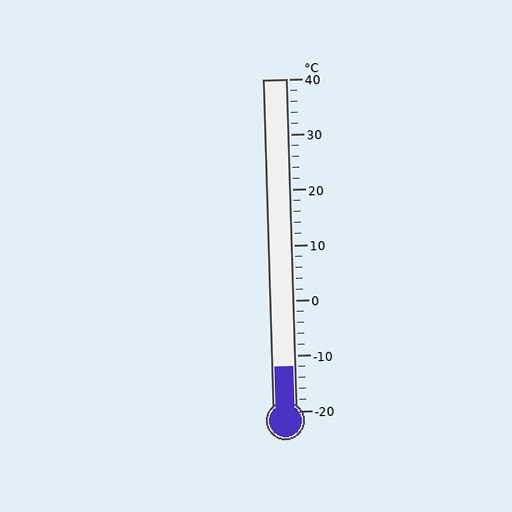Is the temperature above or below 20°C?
The temperature is below 20°C.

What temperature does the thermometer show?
The thermometer shows approximately -12°C.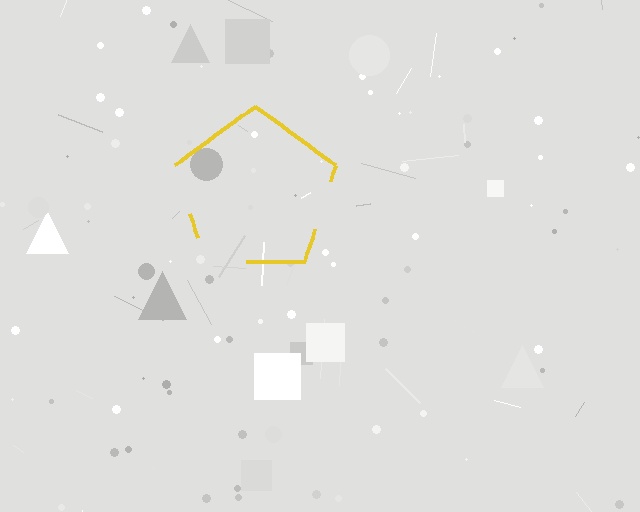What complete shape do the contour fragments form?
The contour fragments form a pentagon.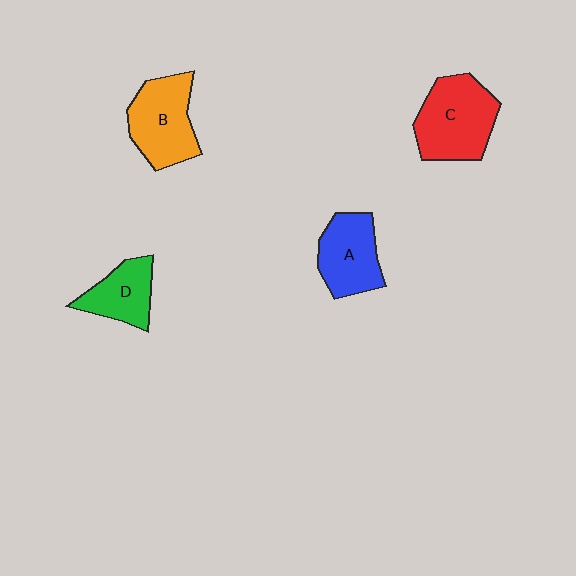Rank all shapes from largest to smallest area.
From largest to smallest: C (red), B (orange), A (blue), D (green).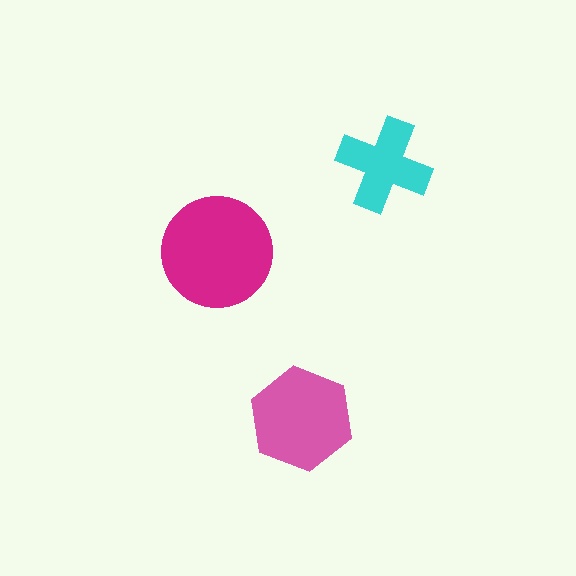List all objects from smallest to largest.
The cyan cross, the pink hexagon, the magenta circle.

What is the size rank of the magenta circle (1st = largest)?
1st.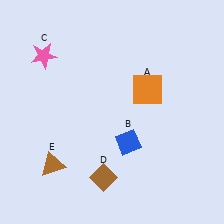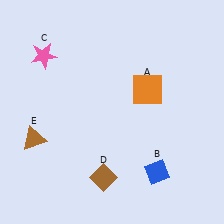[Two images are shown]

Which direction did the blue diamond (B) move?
The blue diamond (B) moved down.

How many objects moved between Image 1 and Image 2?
2 objects moved between the two images.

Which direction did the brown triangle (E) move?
The brown triangle (E) moved up.